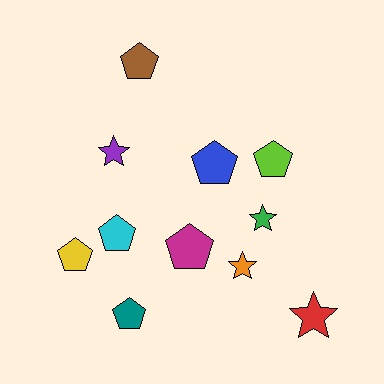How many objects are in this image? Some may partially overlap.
There are 11 objects.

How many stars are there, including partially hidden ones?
There are 4 stars.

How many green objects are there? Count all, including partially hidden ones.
There is 1 green object.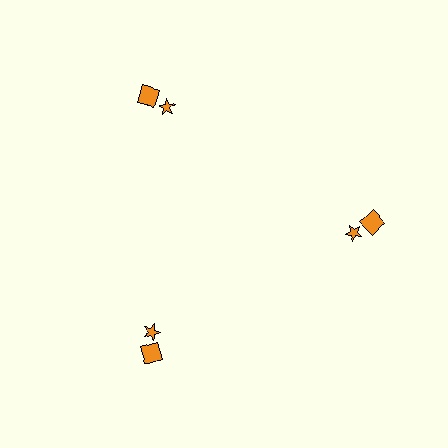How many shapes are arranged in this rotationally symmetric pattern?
There are 6 shapes, arranged in 3 groups of 2.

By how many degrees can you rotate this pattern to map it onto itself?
The pattern maps onto itself every 120 degrees of rotation.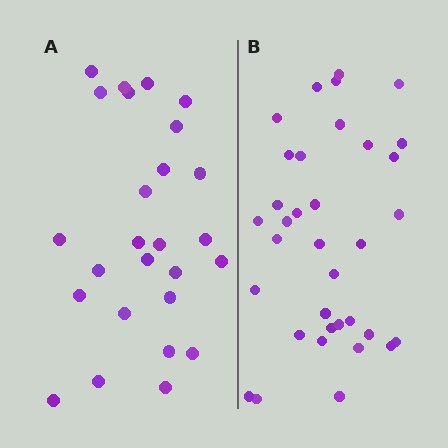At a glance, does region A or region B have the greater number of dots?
Region B (the right region) has more dots.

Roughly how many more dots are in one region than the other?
Region B has roughly 8 or so more dots than region A.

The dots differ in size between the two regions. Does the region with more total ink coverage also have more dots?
No. Region A has more total ink coverage because its dots are larger, but region B actually contains more individual dots. Total area can be misleading — the number of items is what matters here.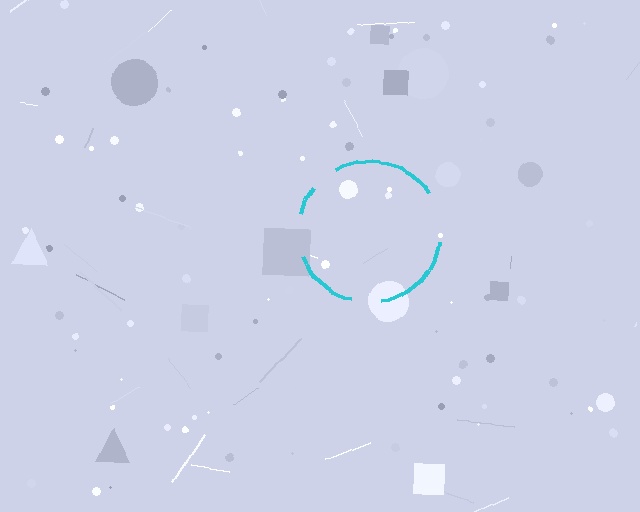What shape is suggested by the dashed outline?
The dashed outline suggests a circle.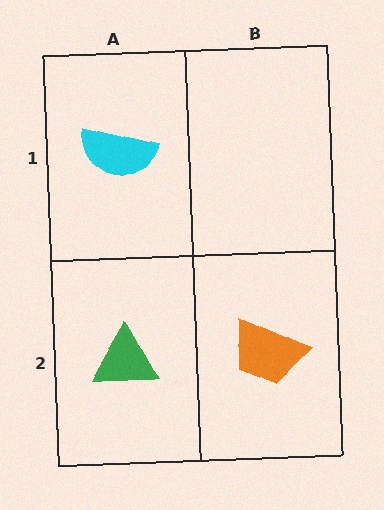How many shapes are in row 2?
2 shapes.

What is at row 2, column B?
An orange trapezoid.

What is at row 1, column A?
A cyan semicircle.